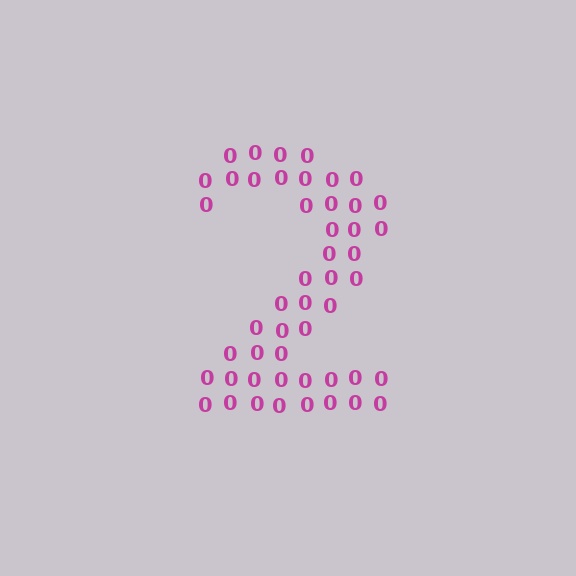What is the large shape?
The large shape is the digit 2.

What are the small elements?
The small elements are digit 0's.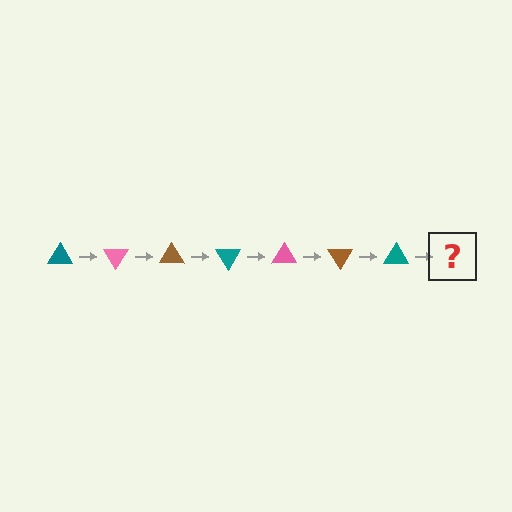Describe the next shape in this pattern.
It should be a pink triangle, rotated 420 degrees from the start.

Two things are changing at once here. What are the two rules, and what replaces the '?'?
The two rules are that it rotates 60 degrees each step and the color cycles through teal, pink, and brown. The '?' should be a pink triangle, rotated 420 degrees from the start.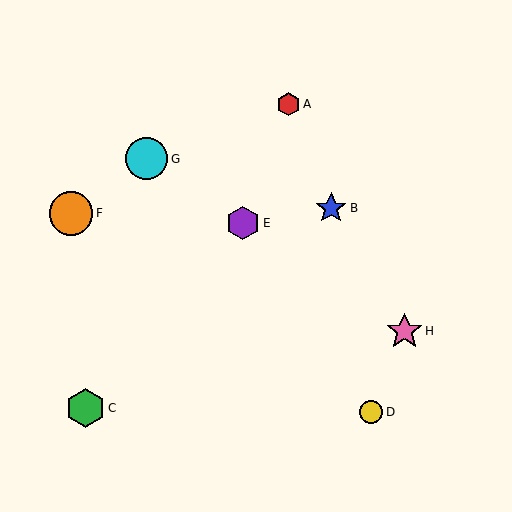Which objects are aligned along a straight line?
Objects E, G, H are aligned along a straight line.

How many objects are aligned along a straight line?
3 objects (E, G, H) are aligned along a straight line.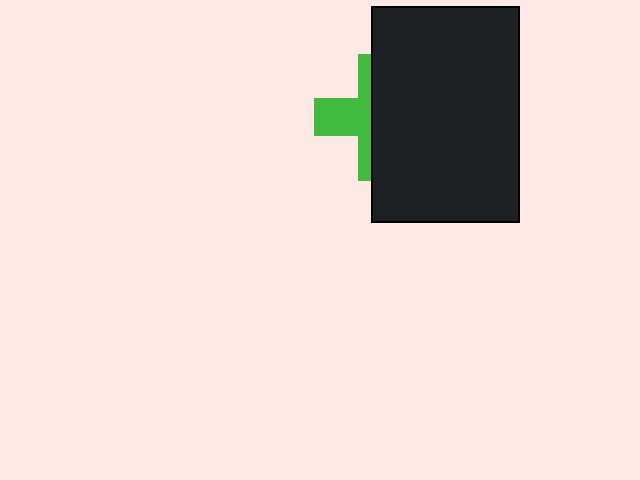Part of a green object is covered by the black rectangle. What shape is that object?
It is a cross.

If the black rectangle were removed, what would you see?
You would see the complete green cross.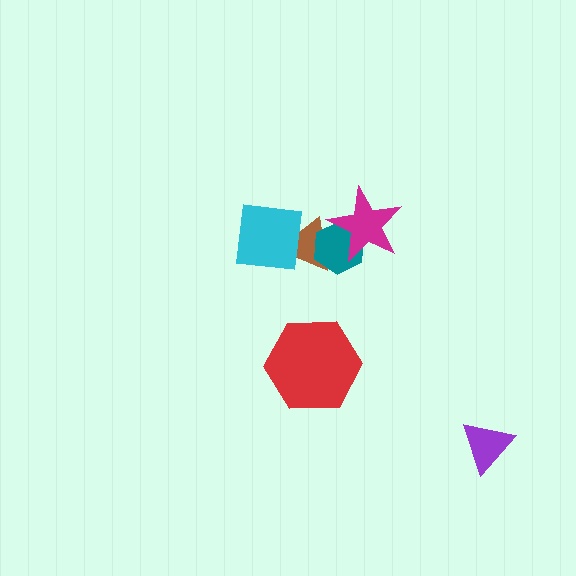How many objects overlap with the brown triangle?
3 objects overlap with the brown triangle.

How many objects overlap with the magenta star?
2 objects overlap with the magenta star.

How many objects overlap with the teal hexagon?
2 objects overlap with the teal hexagon.